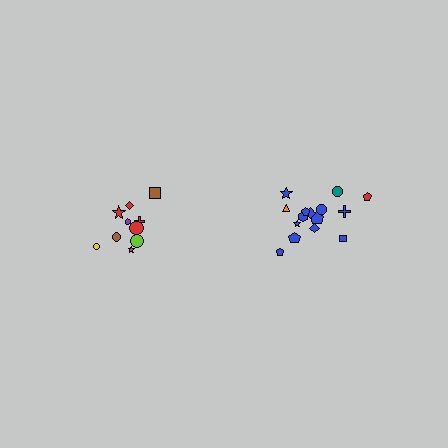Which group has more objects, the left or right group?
The right group.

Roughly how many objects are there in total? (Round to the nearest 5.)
Roughly 25 objects in total.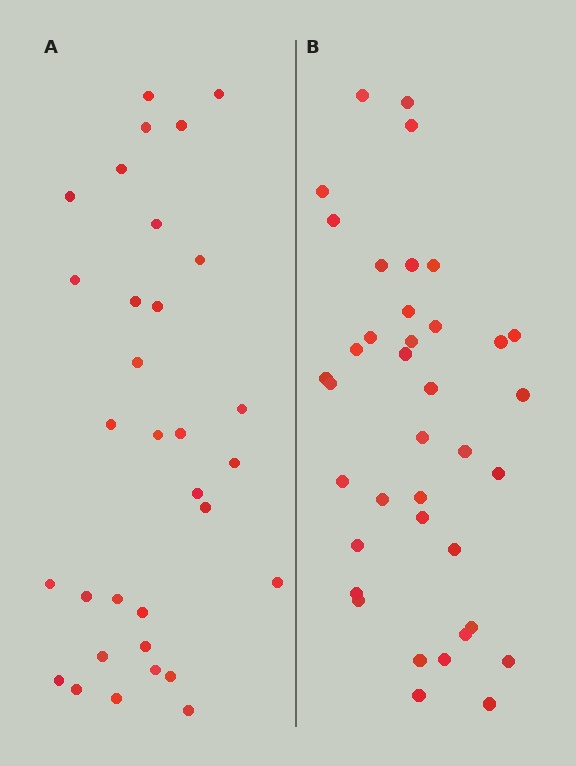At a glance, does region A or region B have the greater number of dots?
Region B (the right region) has more dots.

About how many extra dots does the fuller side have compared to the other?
Region B has about 6 more dots than region A.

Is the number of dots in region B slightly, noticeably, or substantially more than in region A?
Region B has only slightly more — the two regions are fairly close. The ratio is roughly 1.2 to 1.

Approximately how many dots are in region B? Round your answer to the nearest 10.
About 40 dots. (The exact count is 38, which rounds to 40.)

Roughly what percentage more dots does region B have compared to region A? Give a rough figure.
About 20% more.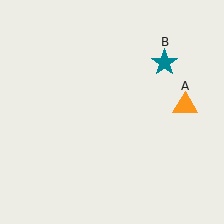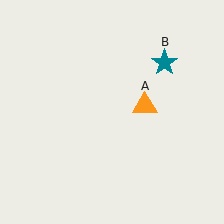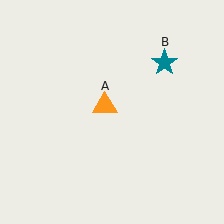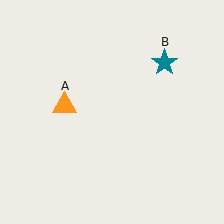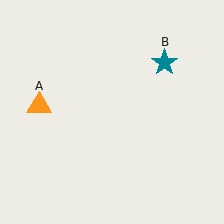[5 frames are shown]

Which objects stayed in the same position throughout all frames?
Teal star (object B) remained stationary.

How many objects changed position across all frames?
1 object changed position: orange triangle (object A).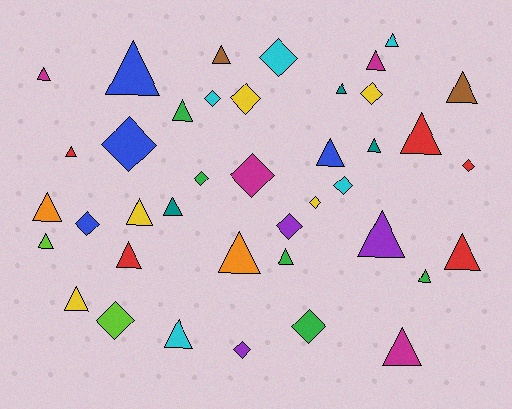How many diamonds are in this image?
There are 15 diamonds.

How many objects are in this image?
There are 40 objects.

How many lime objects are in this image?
There are 2 lime objects.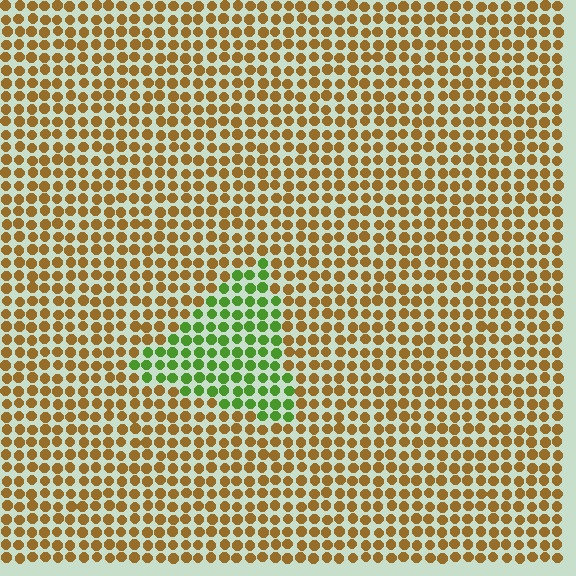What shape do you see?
I see a triangle.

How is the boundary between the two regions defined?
The boundary is defined purely by a slight shift in hue (about 67 degrees). Spacing, size, and orientation are identical on both sides.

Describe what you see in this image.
The image is filled with small brown elements in a uniform arrangement. A triangle-shaped region is visible where the elements are tinted to a slightly different hue, forming a subtle color boundary.